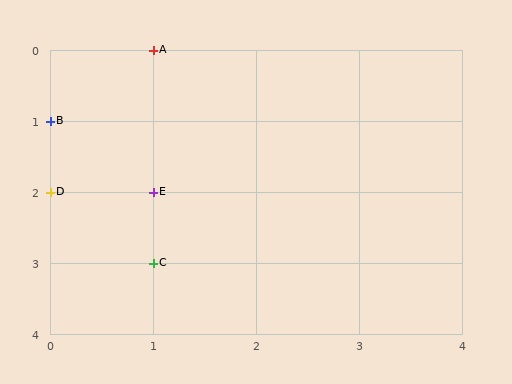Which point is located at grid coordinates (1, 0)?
Point A is at (1, 0).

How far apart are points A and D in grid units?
Points A and D are 1 column and 2 rows apart (about 2.2 grid units diagonally).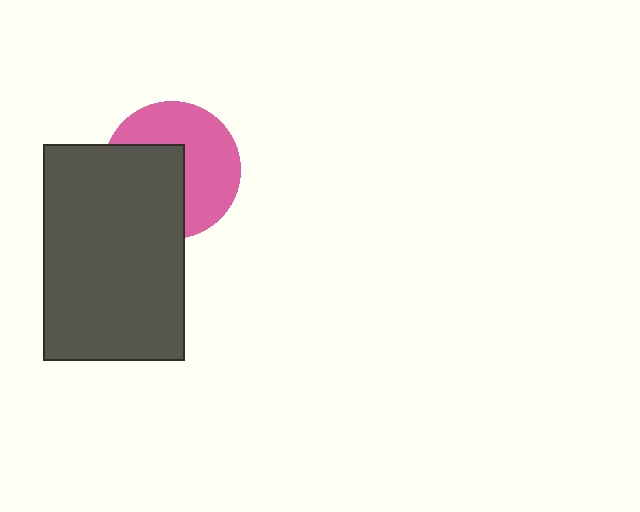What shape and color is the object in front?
The object in front is a dark gray rectangle.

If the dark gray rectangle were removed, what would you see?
You would see the complete pink circle.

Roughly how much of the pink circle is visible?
About half of it is visible (roughly 54%).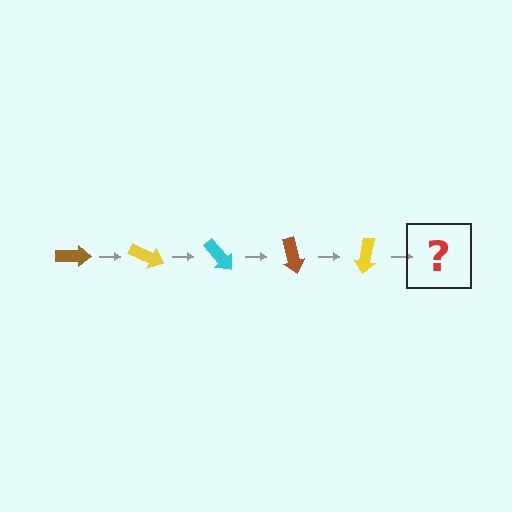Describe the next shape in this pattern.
It should be a cyan arrow, rotated 125 degrees from the start.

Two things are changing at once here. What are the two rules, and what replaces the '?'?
The two rules are that it rotates 25 degrees each step and the color cycles through brown, yellow, and cyan. The '?' should be a cyan arrow, rotated 125 degrees from the start.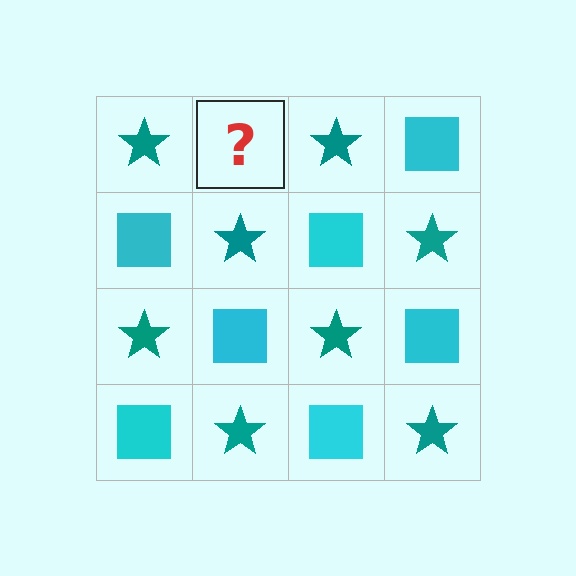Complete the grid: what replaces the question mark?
The question mark should be replaced with a cyan square.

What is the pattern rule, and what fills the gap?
The rule is that it alternates teal star and cyan square in a checkerboard pattern. The gap should be filled with a cyan square.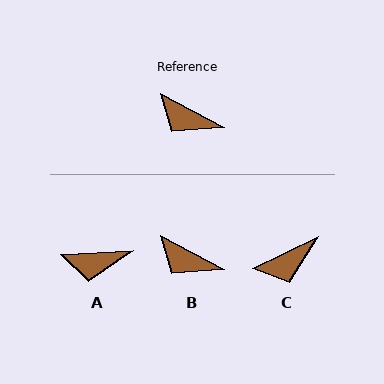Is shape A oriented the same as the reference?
No, it is off by about 30 degrees.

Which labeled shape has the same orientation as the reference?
B.